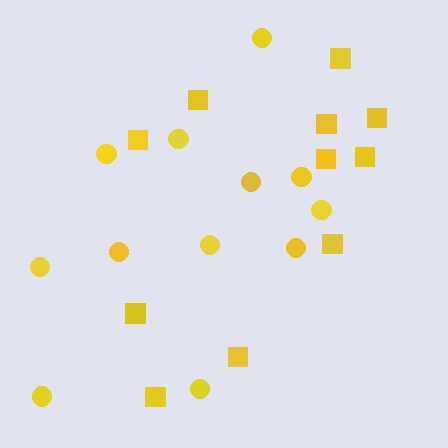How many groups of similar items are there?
There are 2 groups: one group of circles (12) and one group of squares (11).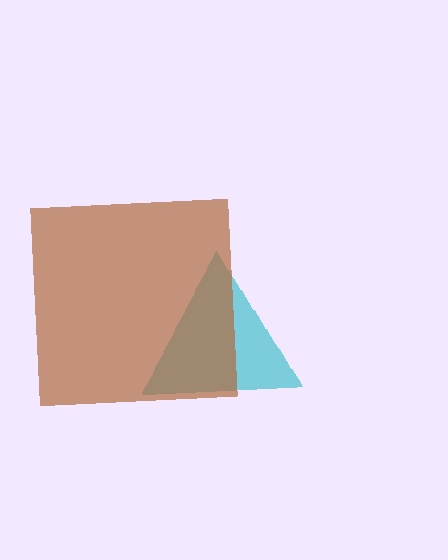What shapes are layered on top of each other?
The layered shapes are: a cyan triangle, a brown square.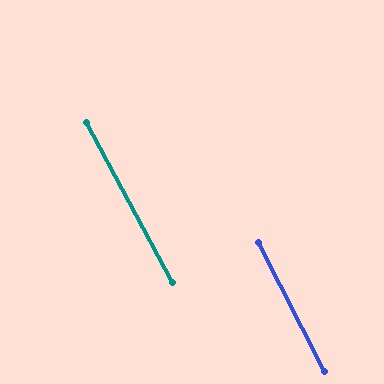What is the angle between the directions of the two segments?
Approximately 1 degree.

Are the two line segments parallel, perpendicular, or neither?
Parallel — their directions differ by only 1.5°.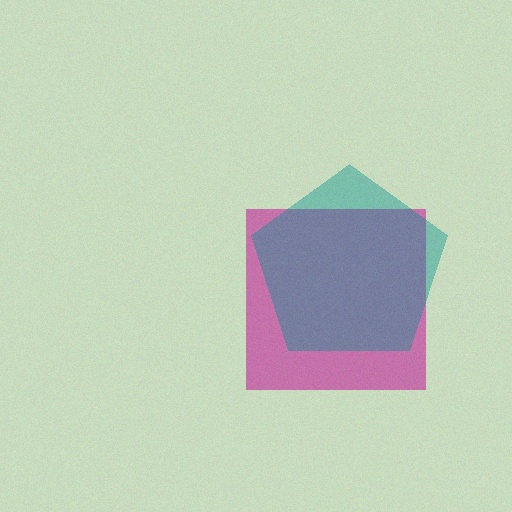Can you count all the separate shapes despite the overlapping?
Yes, there are 2 separate shapes.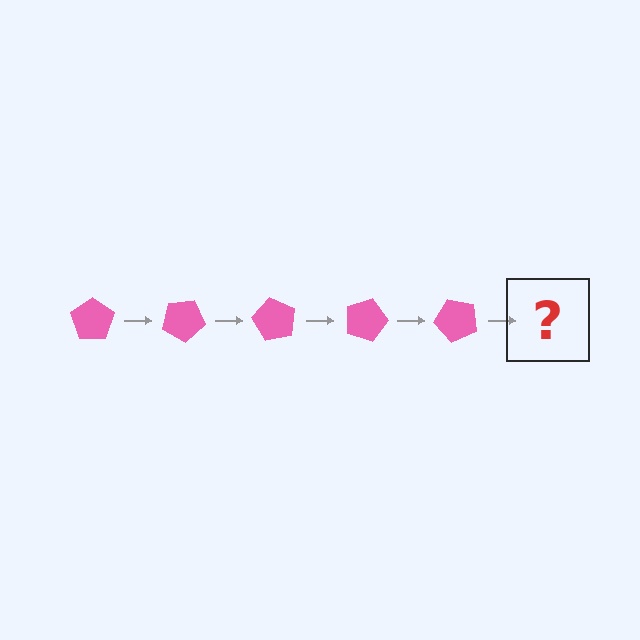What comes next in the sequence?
The next element should be a pink pentagon rotated 150 degrees.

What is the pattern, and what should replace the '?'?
The pattern is that the pentagon rotates 30 degrees each step. The '?' should be a pink pentagon rotated 150 degrees.